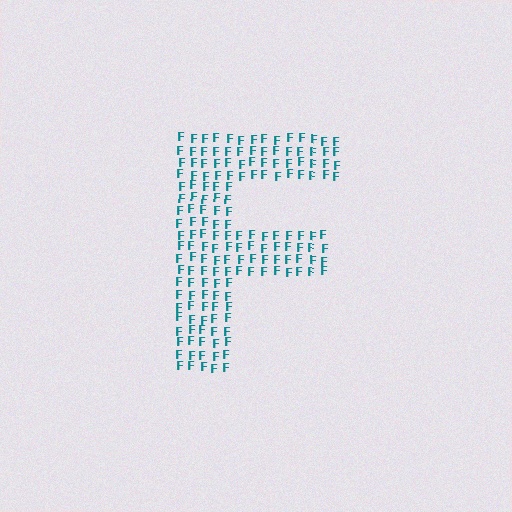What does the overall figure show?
The overall figure shows the letter F.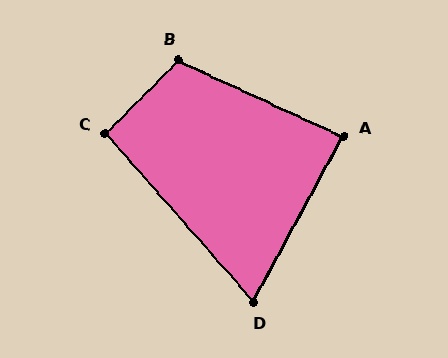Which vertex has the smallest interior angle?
D, at approximately 70 degrees.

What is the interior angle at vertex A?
Approximately 86 degrees (approximately right).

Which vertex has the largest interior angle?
B, at approximately 110 degrees.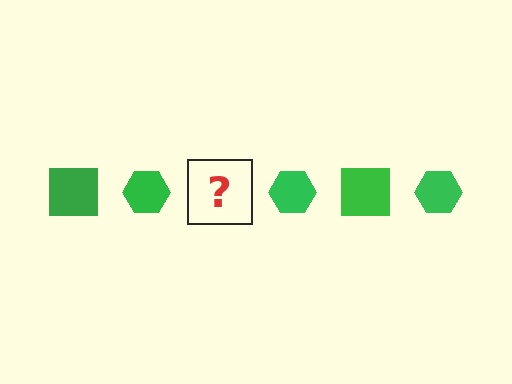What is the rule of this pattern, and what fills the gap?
The rule is that the pattern cycles through square, hexagon shapes in green. The gap should be filled with a green square.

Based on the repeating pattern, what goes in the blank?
The blank should be a green square.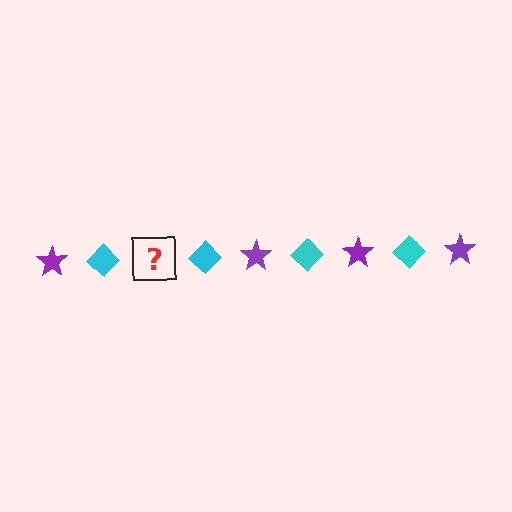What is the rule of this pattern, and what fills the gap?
The rule is that the pattern alternates between purple star and cyan diamond. The gap should be filled with a purple star.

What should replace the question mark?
The question mark should be replaced with a purple star.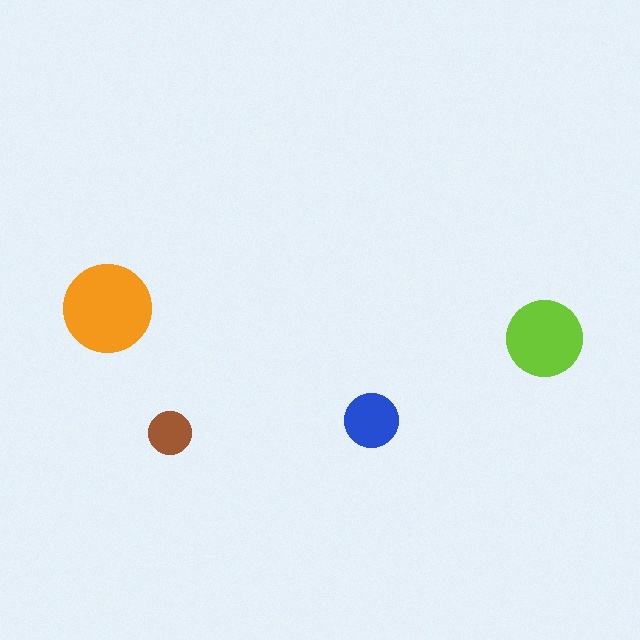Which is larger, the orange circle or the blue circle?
The orange one.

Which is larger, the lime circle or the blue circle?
The lime one.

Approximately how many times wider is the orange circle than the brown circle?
About 2 times wider.